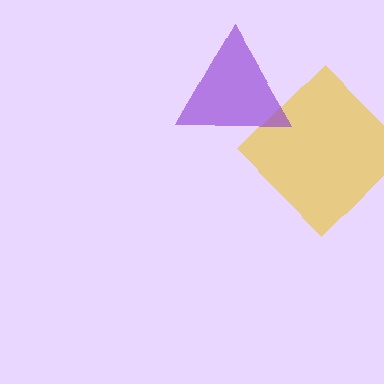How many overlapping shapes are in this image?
There are 2 overlapping shapes in the image.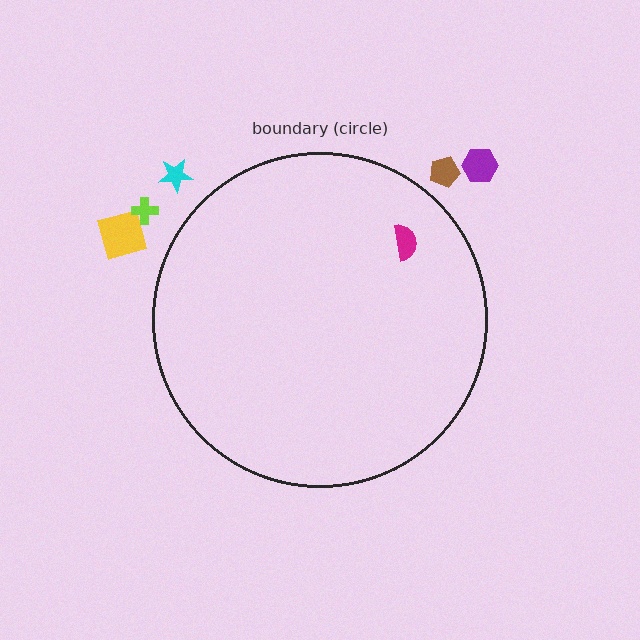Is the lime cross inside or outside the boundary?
Outside.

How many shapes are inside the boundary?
1 inside, 5 outside.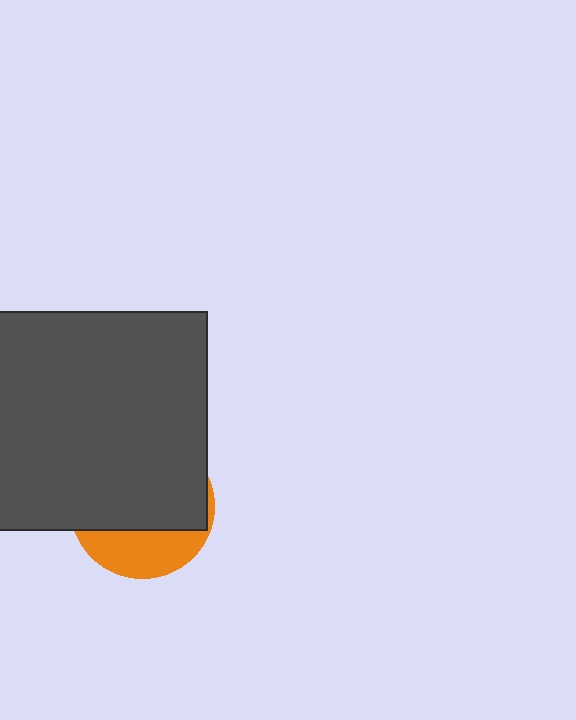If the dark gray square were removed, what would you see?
You would see the complete orange circle.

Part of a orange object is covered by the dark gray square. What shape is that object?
It is a circle.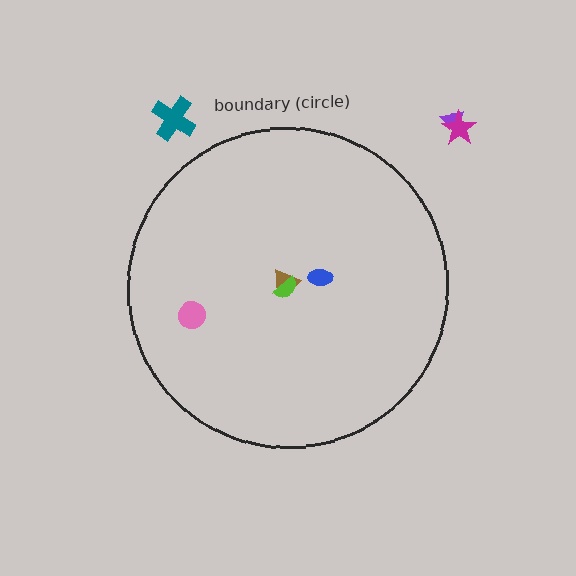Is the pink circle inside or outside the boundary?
Inside.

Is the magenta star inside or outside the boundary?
Outside.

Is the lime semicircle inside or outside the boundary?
Inside.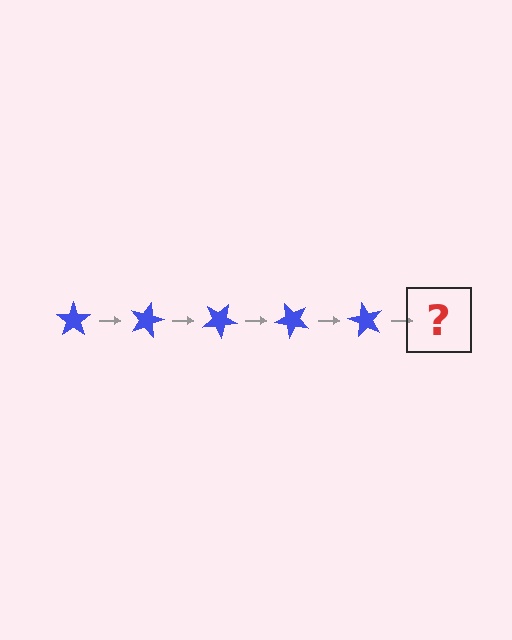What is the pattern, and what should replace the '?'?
The pattern is that the star rotates 15 degrees each step. The '?' should be a blue star rotated 75 degrees.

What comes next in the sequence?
The next element should be a blue star rotated 75 degrees.